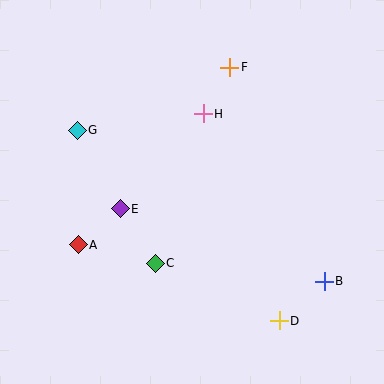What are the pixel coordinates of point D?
Point D is at (279, 321).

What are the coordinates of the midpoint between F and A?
The midpoint between F and A is at (154, 156).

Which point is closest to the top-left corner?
Point G is closest to the top-left corner.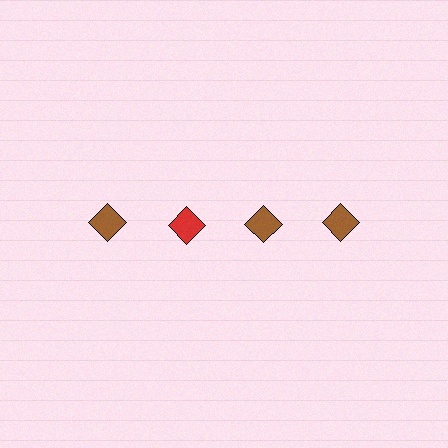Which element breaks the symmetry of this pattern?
The red diamond in the top row, second from left column breaks the symmetry. All other shapes are brown diamonds.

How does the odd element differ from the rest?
It has a different color: red instead of brown.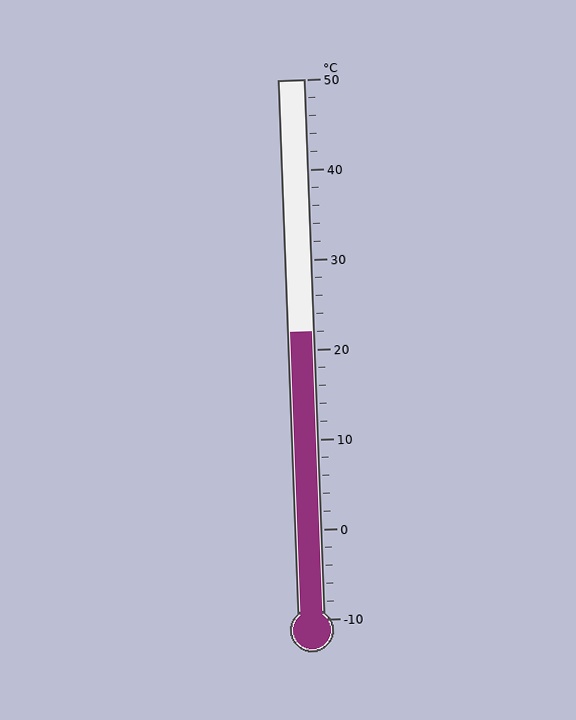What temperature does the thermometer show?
The thermometer shows approximately 22°C.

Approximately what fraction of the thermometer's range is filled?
The thermometer is filled to approximately 55% of its range.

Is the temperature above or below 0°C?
The temperature is above 0°C.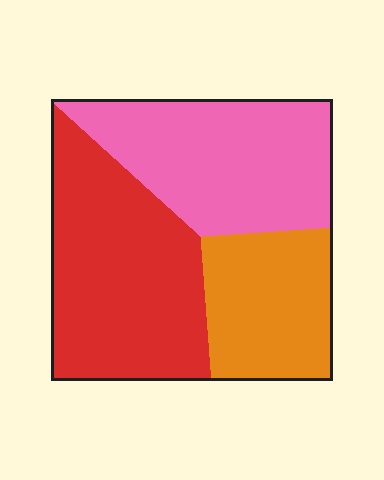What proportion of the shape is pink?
Pink covers 35% of the shape.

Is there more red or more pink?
Red.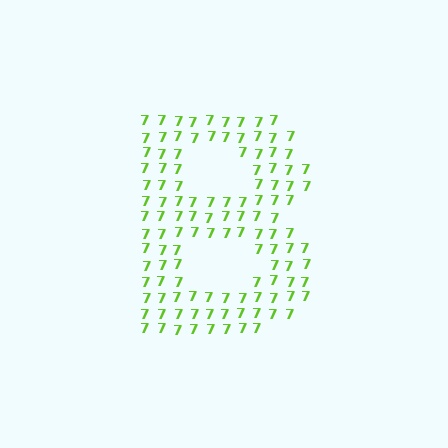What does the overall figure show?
The overall figure shows the letter B.